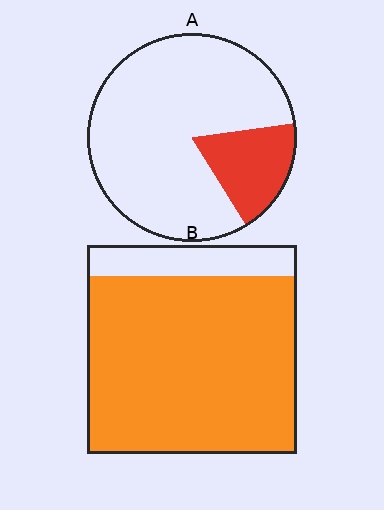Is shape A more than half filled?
No.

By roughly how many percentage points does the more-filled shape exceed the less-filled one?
By roughly 65 percentage points (B over A).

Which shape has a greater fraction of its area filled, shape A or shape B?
Shape B.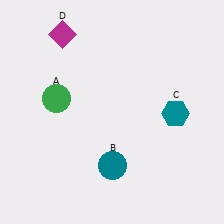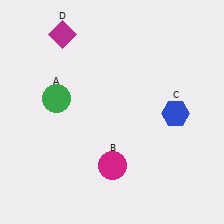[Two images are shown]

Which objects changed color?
B changed from teal to magenta. C changed from teal to blue.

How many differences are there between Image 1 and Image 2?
There are 2 differences between the two images.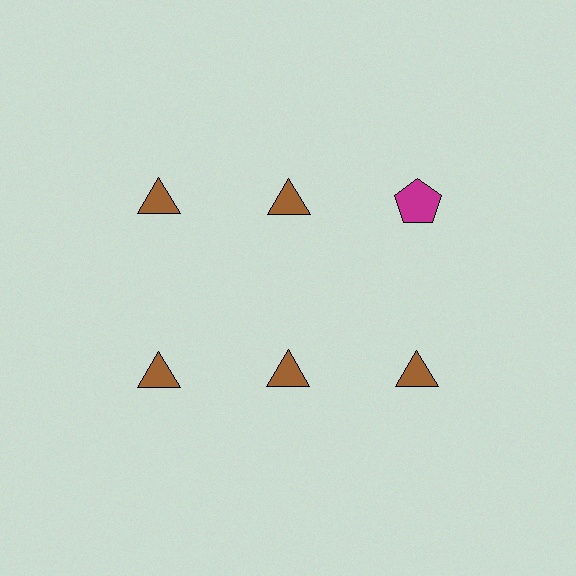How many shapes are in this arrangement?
There are 6 shapes arranged in a grid pattern.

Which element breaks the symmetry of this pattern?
The magenta pentagon in the top row, center column breaks the symmetry. All other shapes are brown triangles.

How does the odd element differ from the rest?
It differs in both color (magenta instead of brown) and shape (pentagon instead of triangle).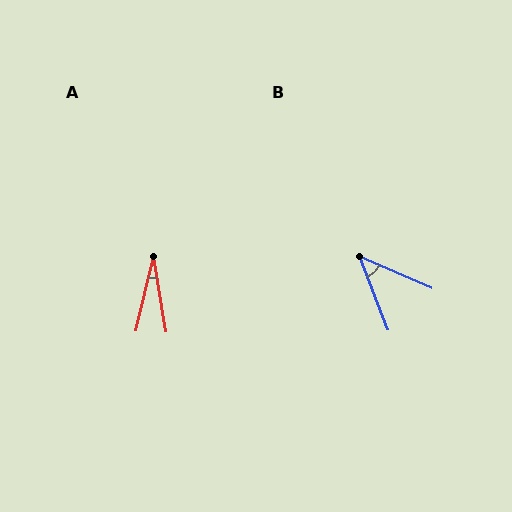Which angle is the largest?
B, at approximately 45 degrees.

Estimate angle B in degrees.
Approximately 45 degrees.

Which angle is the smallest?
A, at approximately 23 degrees.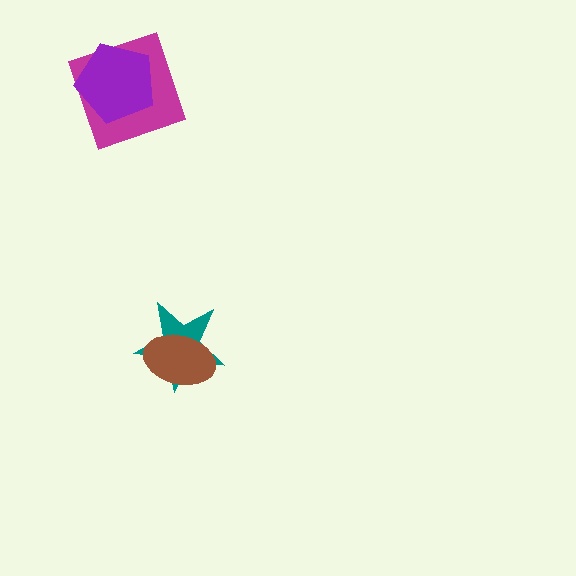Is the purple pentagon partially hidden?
No, no other shape covers it.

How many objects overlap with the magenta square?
1 object overlaps with the magenta square.